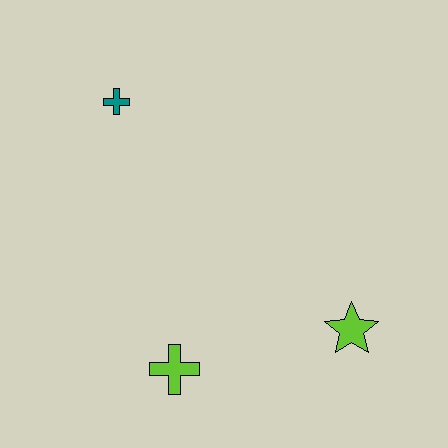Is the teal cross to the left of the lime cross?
Yes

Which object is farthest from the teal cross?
The lime star is farthest from the teal cross.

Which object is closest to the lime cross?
The lime star is closest to the lime cross.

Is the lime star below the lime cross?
No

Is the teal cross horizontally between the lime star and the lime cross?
No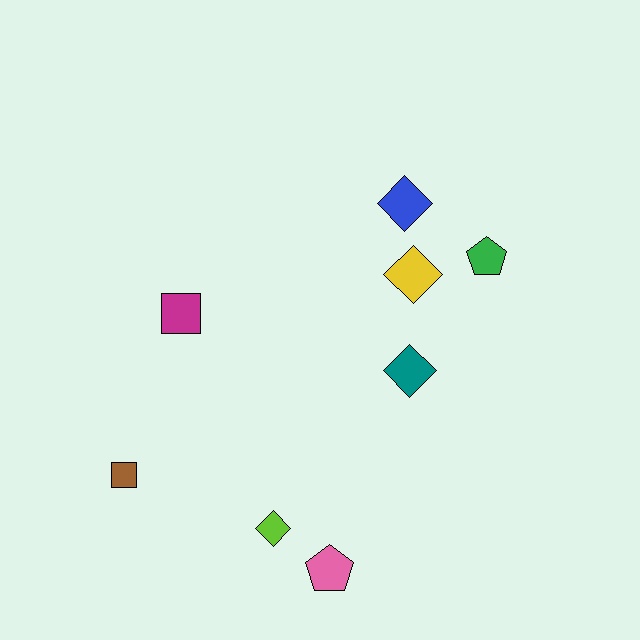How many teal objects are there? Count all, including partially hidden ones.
There is 1 teal object.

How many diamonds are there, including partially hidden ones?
There are 4 diamonds.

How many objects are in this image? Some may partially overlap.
There are 8 objects.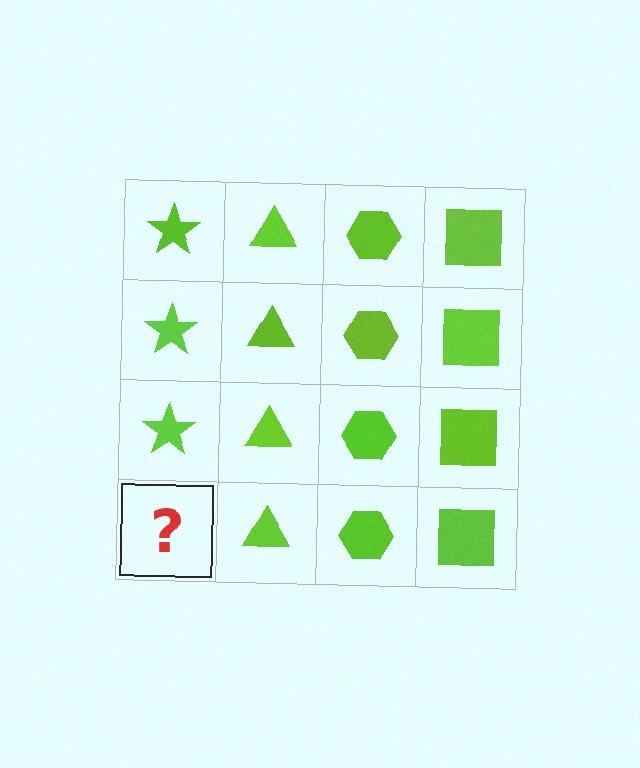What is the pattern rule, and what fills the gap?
The rule is that each column has a consistent shape. The gap should be filled with a lime star.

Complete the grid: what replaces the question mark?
The question mark should be replaced with a lime star.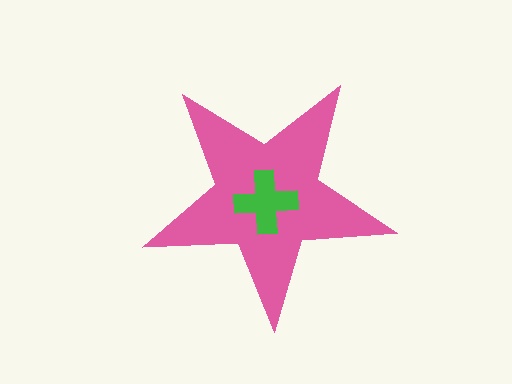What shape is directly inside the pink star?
The green cross.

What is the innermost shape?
The green cross.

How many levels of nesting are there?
2.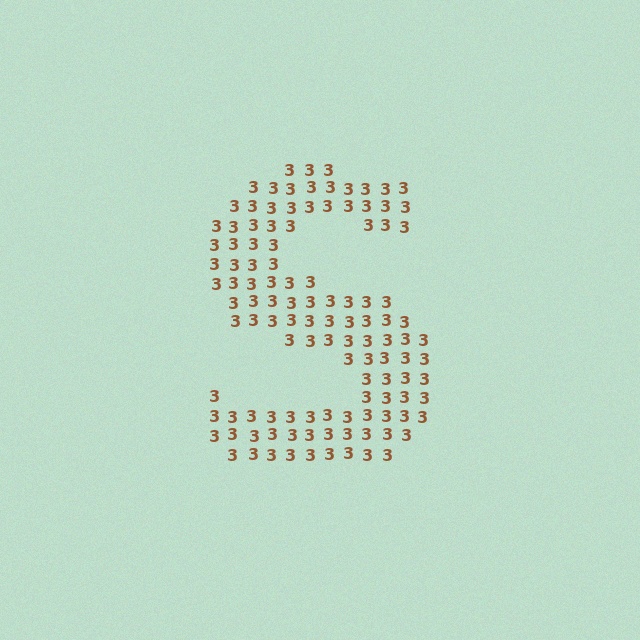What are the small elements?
The small elements are digit 3's.